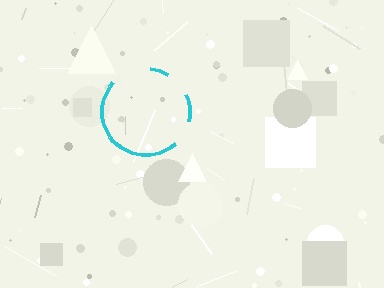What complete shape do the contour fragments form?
The contour fragments form a circle.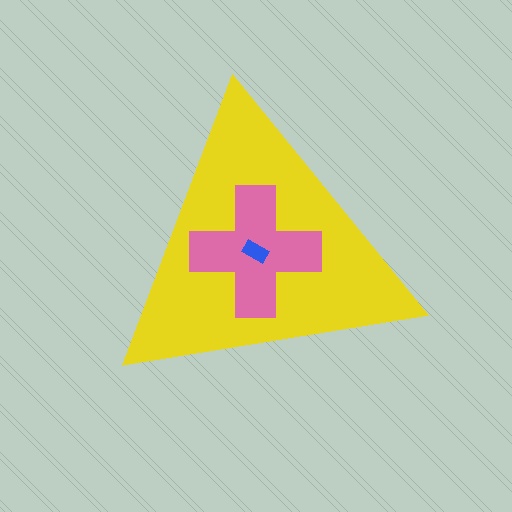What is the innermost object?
The blue rectangle.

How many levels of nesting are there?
3.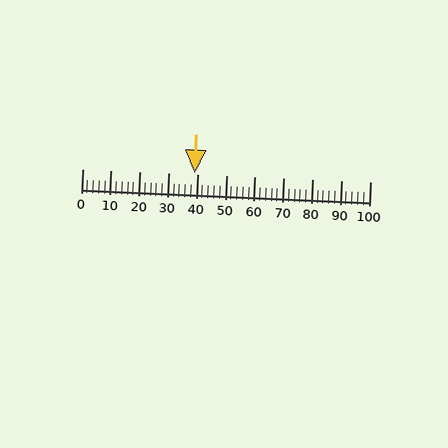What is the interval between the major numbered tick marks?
The major tick marks are spaced 10 units apart.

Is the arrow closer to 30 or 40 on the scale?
The arrow is closer to 40.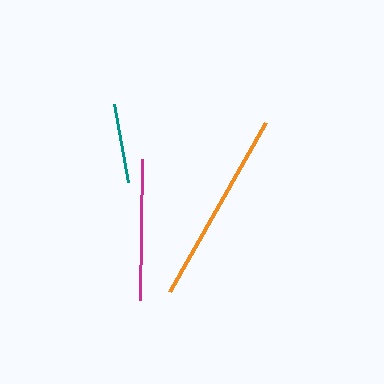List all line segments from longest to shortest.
From longest to shortest: orange, magenta, teal.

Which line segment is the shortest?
The teal line is the shortest at approximately 79 pixels.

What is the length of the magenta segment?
The magenta segment is approximately 141 pixels long.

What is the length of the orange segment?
The orange segment is approximately 195 pixels long.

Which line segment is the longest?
The orange line is the longest at approximately 195 pixels.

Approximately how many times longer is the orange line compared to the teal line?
The orange line is approximately 2.5 times the length of the teal line.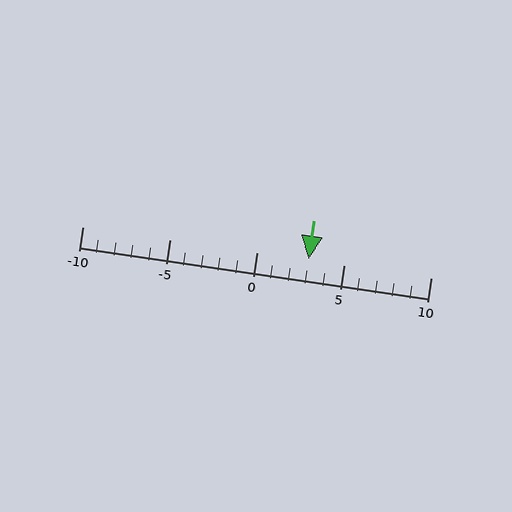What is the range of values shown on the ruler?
The ruler shows values from -10 to 10.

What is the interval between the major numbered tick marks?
The major tick marks are spaced 5 units apart.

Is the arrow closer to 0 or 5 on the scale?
The arrow is closer to 5.